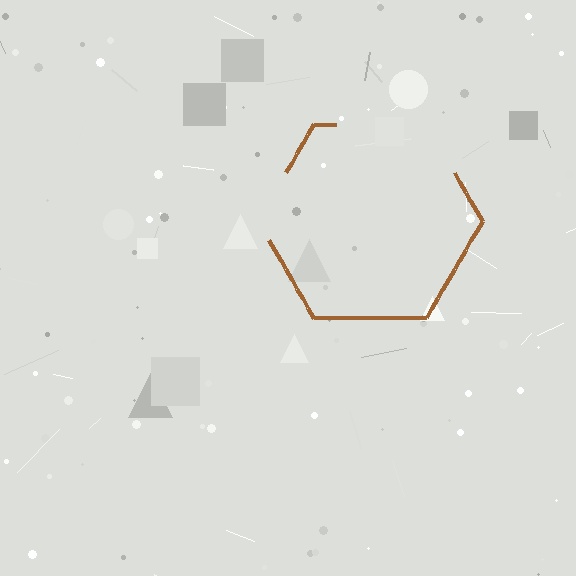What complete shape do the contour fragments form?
The contour fragments form a hexagon.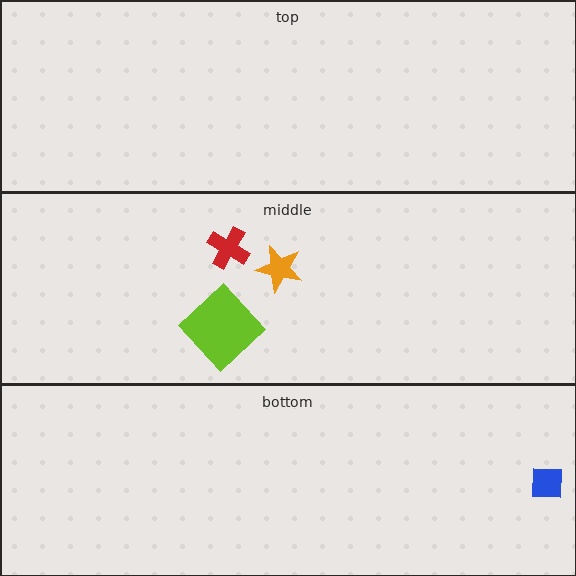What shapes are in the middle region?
The red cross, the orange star, the lime diamond.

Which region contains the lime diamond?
The middle region.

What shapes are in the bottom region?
The blue square.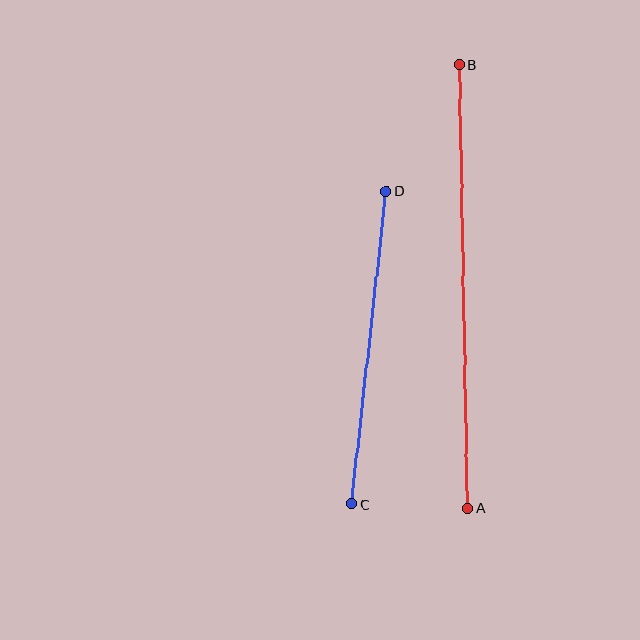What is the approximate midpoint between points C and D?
The midpoint is at approximately (369, 348) pixels.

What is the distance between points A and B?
The distance is approximately 444 pixels.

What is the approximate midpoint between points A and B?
The midpoint is at approximately (463, 286) pixels.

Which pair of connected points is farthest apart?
Points A and B are farthest apart.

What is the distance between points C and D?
The distance is approximately 315 pixels.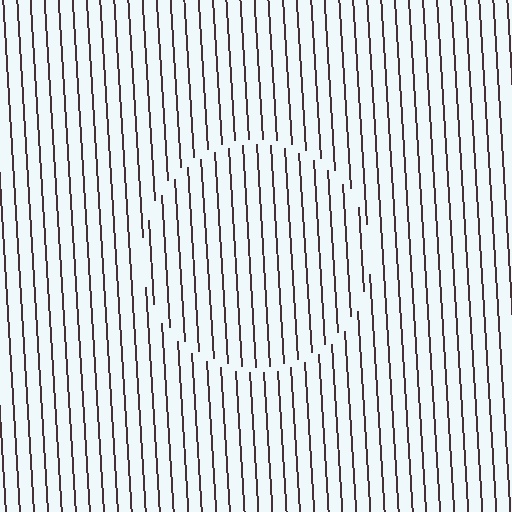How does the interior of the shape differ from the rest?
The interior of the shape contains the same grating, shifted by half a period — the contour is defined by the phase discontinuity where line-ends from the inner and outer gratings abut.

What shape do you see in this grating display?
An illusory circle. The interior of the shape contains the same grating, shifted by half a period — the contour is defined by the phase discontinuity where line-ends from the inner and outer gratings abut.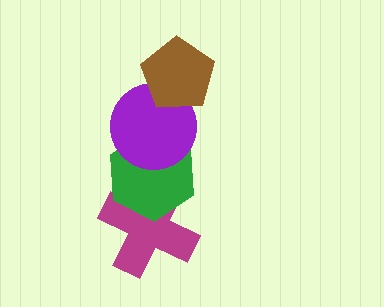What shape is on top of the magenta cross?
The green hexagon is on top of the magenta cross.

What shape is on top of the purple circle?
The brown pentagon is on top of the purple circle.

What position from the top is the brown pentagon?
The brown pentagon is 1st from the top.